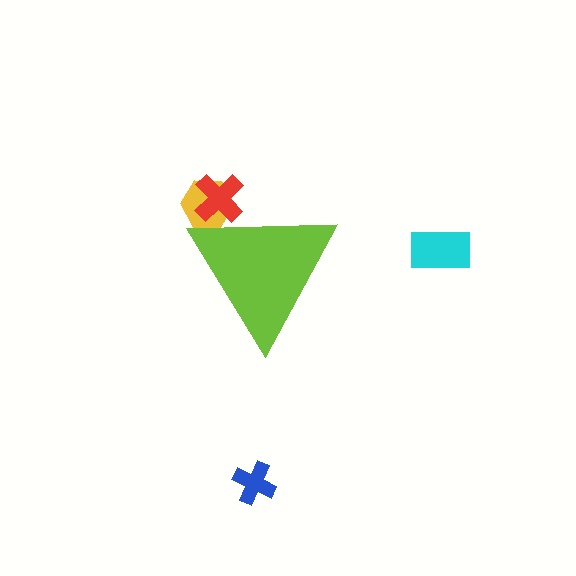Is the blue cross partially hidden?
No, the blue cross is fully visible.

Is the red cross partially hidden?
Yes, the red cross is partially hidden behind the lime triangle.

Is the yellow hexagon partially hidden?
Yes, the yellow hexagon is partially hidden behind the lime triangle.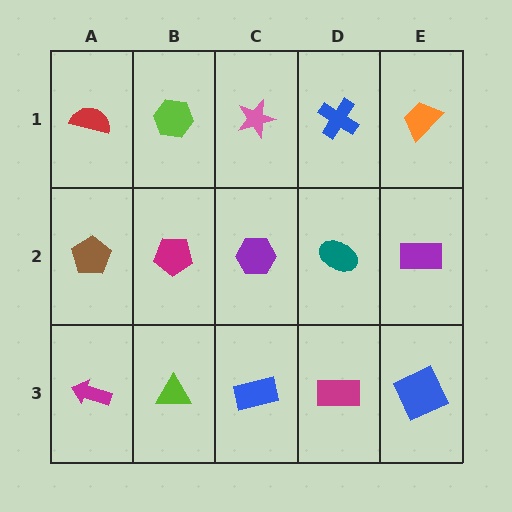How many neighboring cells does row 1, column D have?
3.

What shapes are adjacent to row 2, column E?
An orange trapezoid (row 1, column E), a blue square (row 3, column E), a teal ellipse (row 2, column D).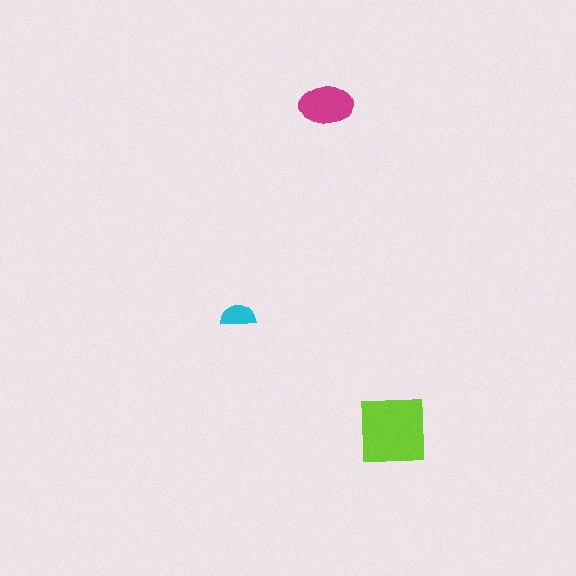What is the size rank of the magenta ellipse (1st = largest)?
2nd.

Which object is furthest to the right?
The lime square is rightmost.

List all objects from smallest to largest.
The cyan semicircle, the magenta ellipse, the lime square.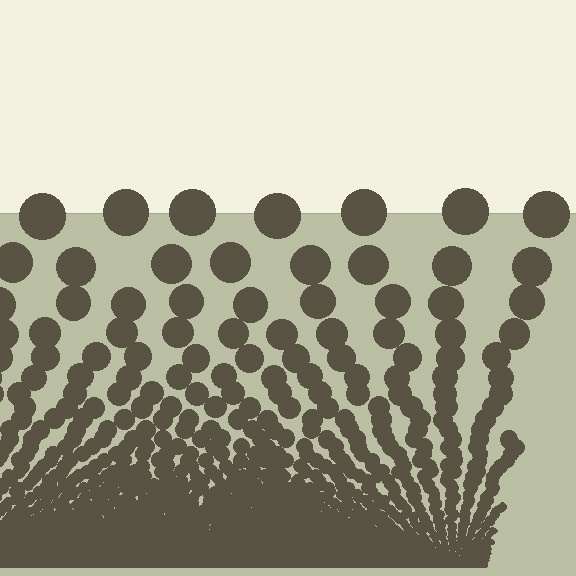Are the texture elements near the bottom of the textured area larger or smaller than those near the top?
Smaller. The gradient is inverted — elements near the bottom are smaller and denser.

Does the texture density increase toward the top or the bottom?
Density increases toward the bottom.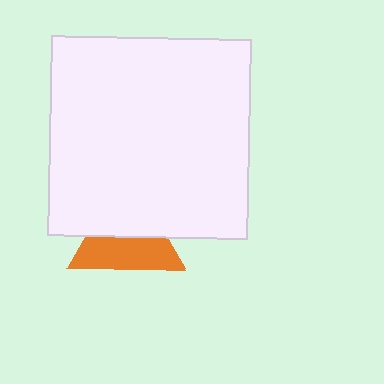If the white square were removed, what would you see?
You would see the complete orange triangle.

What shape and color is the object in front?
The object in front is a white square.